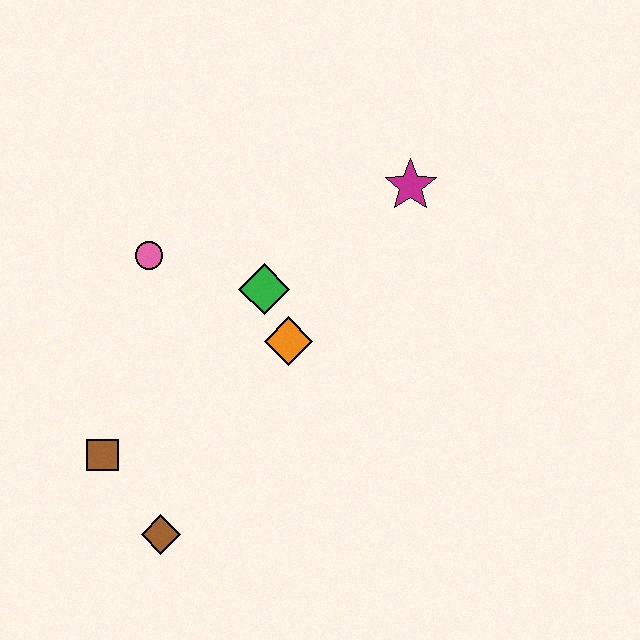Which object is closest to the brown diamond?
The brown square is closest to the brown diamond.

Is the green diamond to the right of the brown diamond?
Yes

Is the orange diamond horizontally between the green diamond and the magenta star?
Yes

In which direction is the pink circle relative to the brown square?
The pink circle is above the brown square.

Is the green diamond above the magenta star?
No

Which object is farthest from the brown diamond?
The magenta star is farthest from the brown diamond.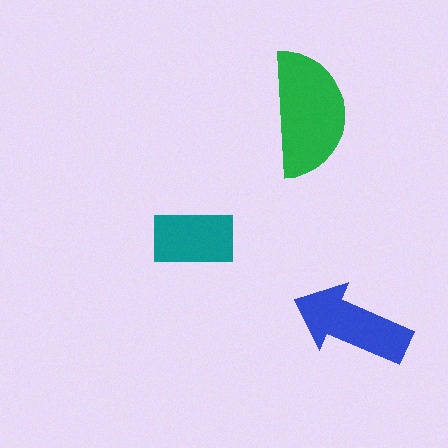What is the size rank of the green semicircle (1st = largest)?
1st.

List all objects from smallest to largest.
The teal rectangle, the blue arrow, the green semicircle.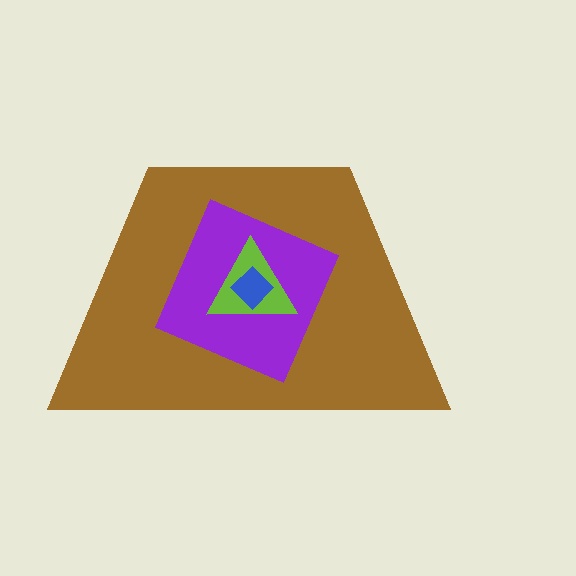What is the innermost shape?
The blue diamond.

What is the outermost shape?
The brown trapezoid.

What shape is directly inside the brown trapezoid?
The purple square.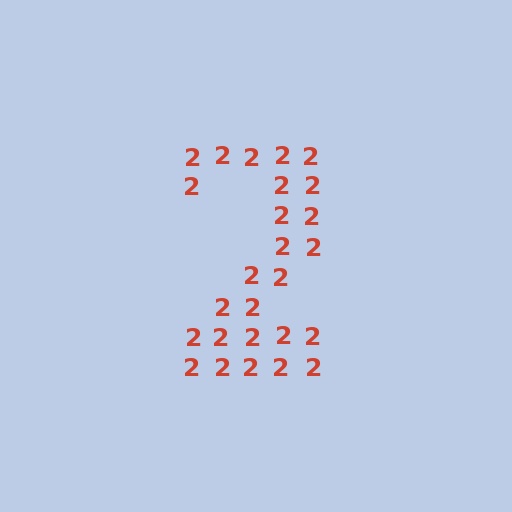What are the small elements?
The small elements are digit 2's.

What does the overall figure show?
The overall figure shows the digit 2.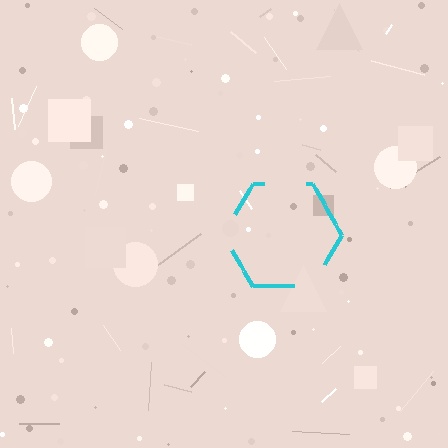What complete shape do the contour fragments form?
The contour fragments form a hexagon.